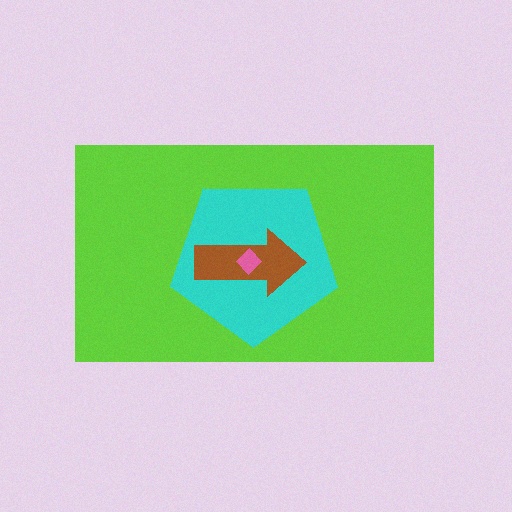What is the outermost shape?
The lime rectangle.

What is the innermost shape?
The pink diamond.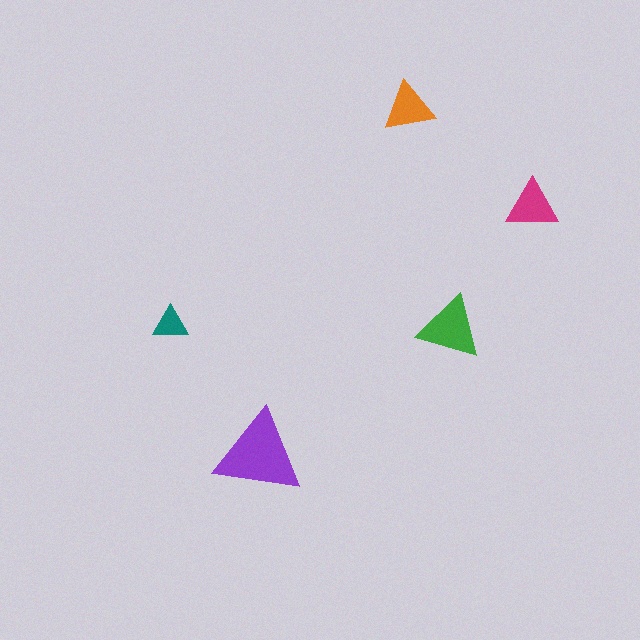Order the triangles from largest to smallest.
the purple one, the green one, the magenta one, the orange one, the teal one.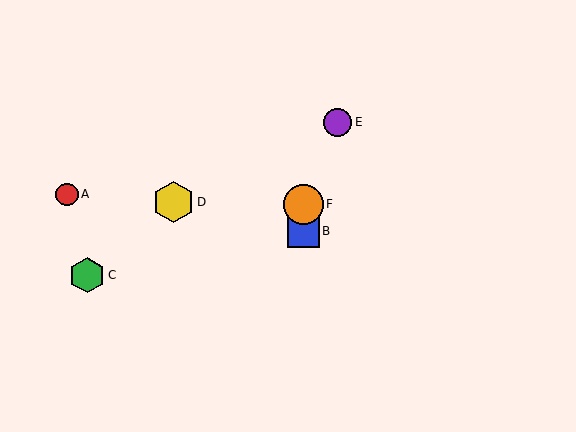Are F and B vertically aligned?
Yes, both are at x≈303.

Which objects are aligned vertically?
Objects B, F are aligned vertically.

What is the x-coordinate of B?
Object B is at x≈303.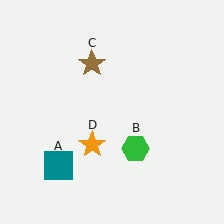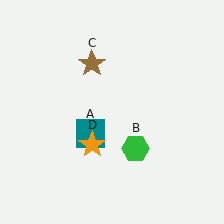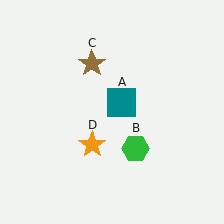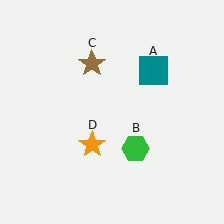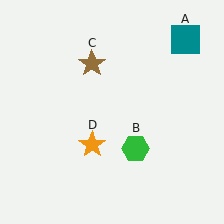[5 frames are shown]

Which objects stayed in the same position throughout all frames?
Green hexagon (object B) and brown star (object C) and orange star (object D) remained stationary.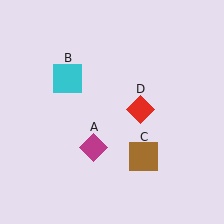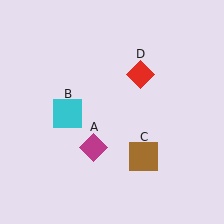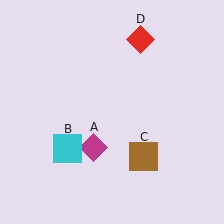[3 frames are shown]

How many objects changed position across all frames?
2 objects changed position: cyan square (object B), red diamond (object D).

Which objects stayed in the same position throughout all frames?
Magenta diamond (object A) and brown square (object C) remained stationary.